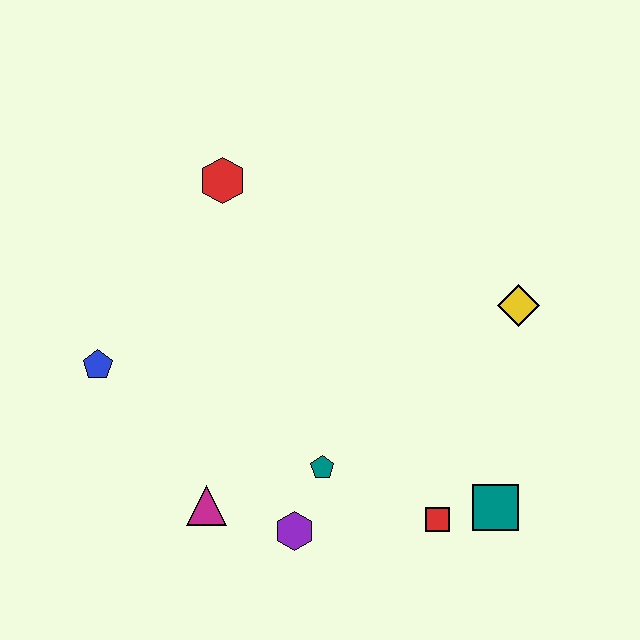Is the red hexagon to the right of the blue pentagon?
Yes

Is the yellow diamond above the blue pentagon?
Yes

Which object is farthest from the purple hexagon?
The red hexagon is farthest from the purple hexagon.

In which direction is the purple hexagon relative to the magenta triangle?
The purple hexagon is to the right of the magenta triangle.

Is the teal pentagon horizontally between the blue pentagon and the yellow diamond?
Yes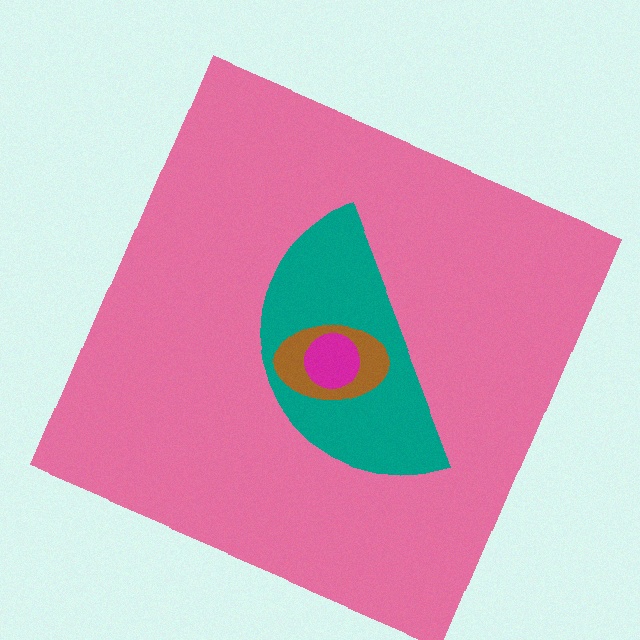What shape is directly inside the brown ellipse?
The magenta circle.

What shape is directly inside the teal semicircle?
The brown ellipse.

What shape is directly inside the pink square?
The teal semicircle.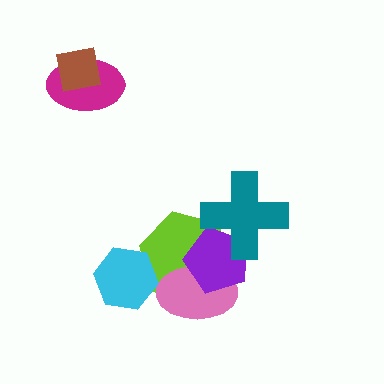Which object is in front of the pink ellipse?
The purple pentagon is in front of the pink ellipse.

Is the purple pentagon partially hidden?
Yes, it is partially covered by another shape.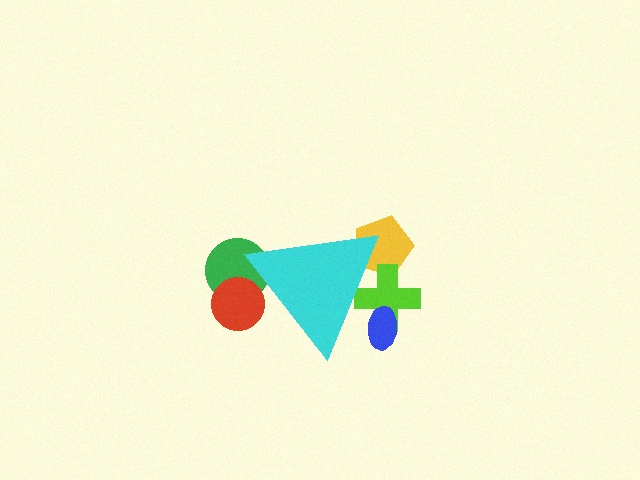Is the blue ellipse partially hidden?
Yes, the blue ellipse is partially hidden behind the cyan triangle.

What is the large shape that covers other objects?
A cyan triangle.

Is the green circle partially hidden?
Yes, the green circle is partially hidden behind the cyan triangle.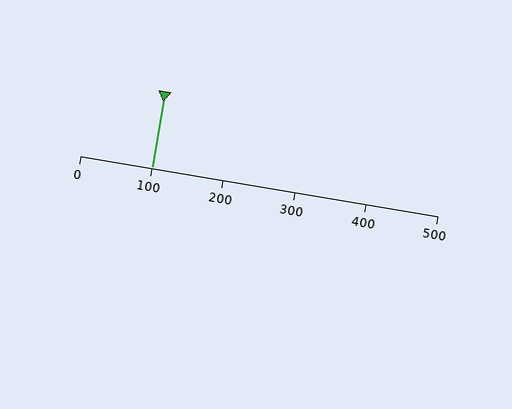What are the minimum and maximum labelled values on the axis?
The axis runs from 0 to 500.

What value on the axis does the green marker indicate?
The marker indicates approximately 100.